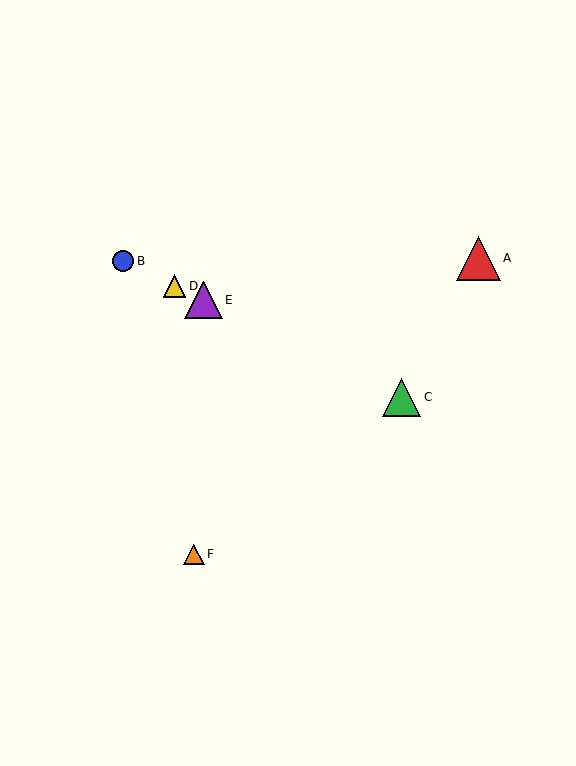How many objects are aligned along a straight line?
4 objects (B, C, D, E) are aligned along a straight line.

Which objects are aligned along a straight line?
Objects B, C, D, E are aligned along a straight line.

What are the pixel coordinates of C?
Object C is at (402, 397).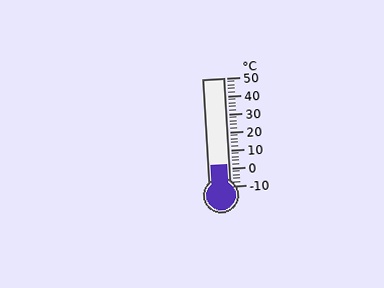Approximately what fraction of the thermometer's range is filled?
The thermometer is filled to approximately 20% of its range.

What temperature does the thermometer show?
The thermometer shows approximately 2°C.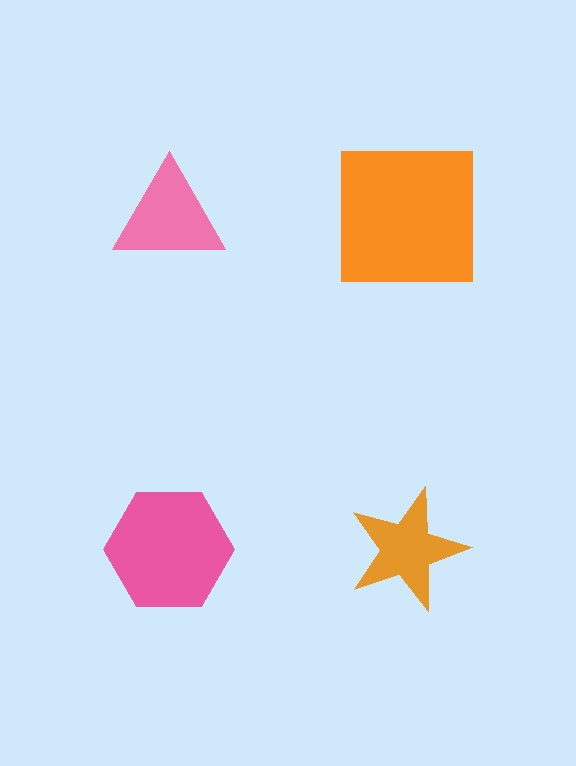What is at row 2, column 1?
A pink hexagon.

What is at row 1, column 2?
An orange square.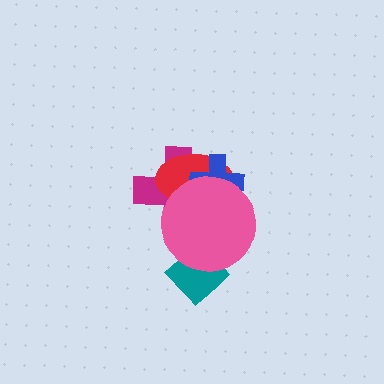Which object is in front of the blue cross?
The pink circle is in front of the blue cross.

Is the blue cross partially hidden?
Yes, it is partially covered by another shape.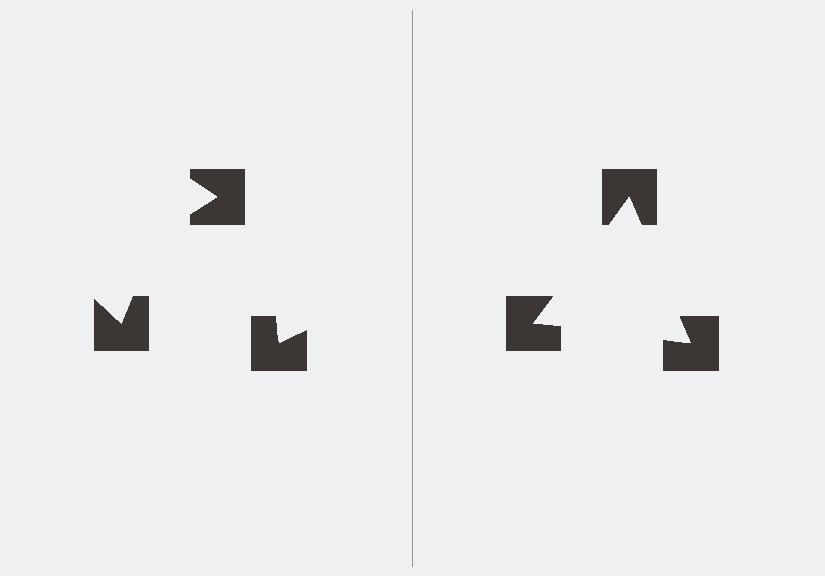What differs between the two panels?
The notched squares are positioned identically on both sides; only the wedge orientations differ. On the right they align to a triangle; on the left they are misaligned.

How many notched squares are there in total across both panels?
6 — 3 on each side.